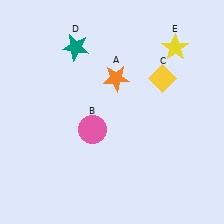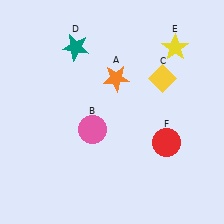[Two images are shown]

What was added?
A red circle (F) was added in Image 2.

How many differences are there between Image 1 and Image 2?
There is 1 difference between the two images.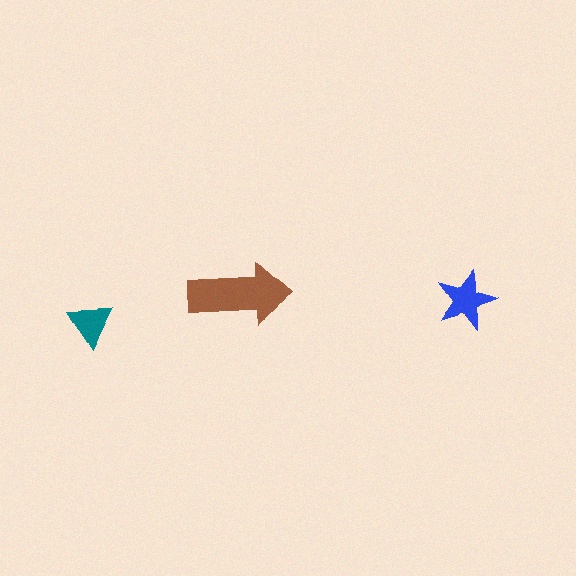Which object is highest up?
The brown arrow is topmost.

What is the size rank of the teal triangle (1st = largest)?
3rd.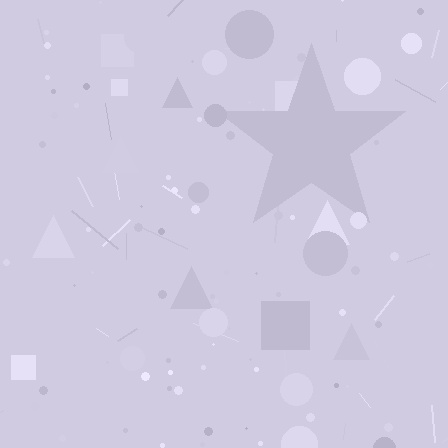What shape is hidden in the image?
A star is hidden in the image.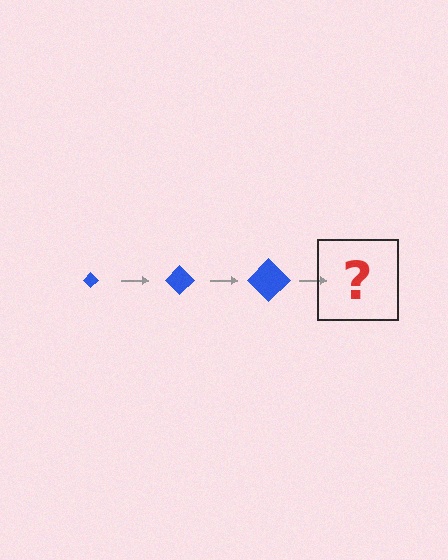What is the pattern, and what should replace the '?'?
The pattern is that the diamond gets progressively larger each step. The '?' should be a blue diamond, larger than the previous one.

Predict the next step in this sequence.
The next step is a blue diamond, larger than the previous one.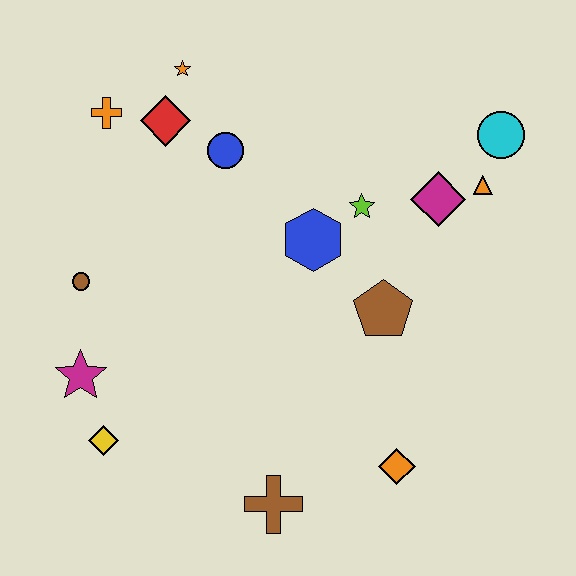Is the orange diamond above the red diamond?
No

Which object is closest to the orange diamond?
The brown cross is closest to the orange diamond.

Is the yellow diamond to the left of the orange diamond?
Yes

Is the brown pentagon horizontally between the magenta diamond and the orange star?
Yes